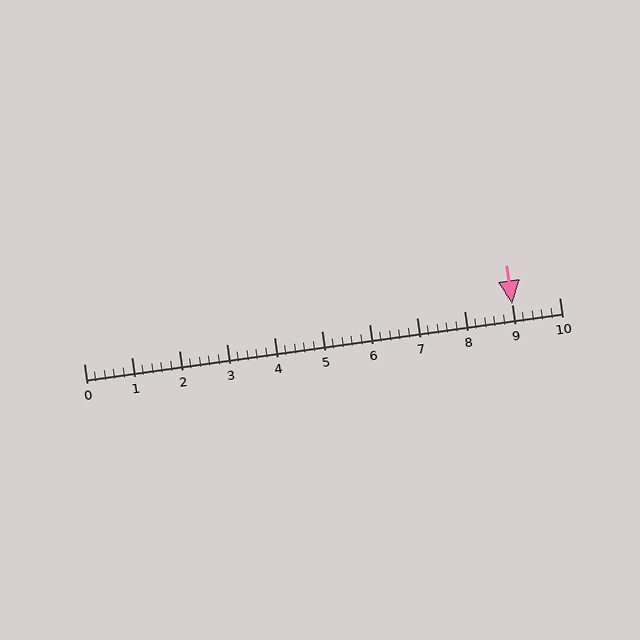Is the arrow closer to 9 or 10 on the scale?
The arrow is closer to 9.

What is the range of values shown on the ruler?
The ruler shows values from 0 to 10.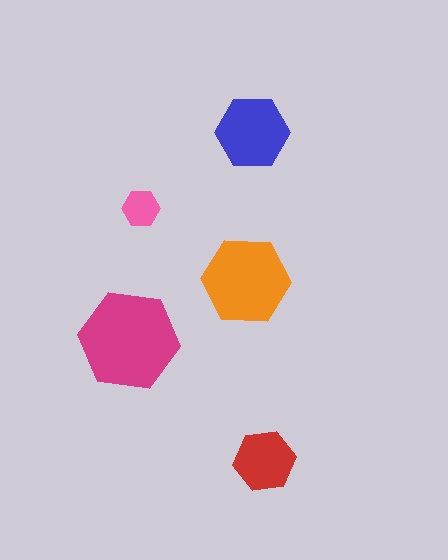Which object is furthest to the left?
The magenta hexagon is leftmost.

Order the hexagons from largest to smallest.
the magenta one, the orange one, the blue one, the red one, the pink one.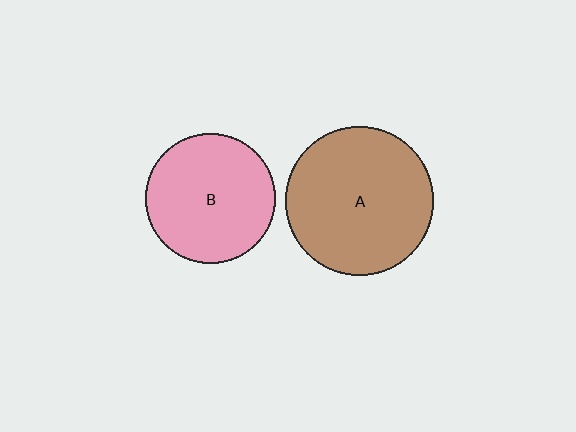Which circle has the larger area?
Circle A (brown).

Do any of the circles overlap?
No, none of the circles overlap.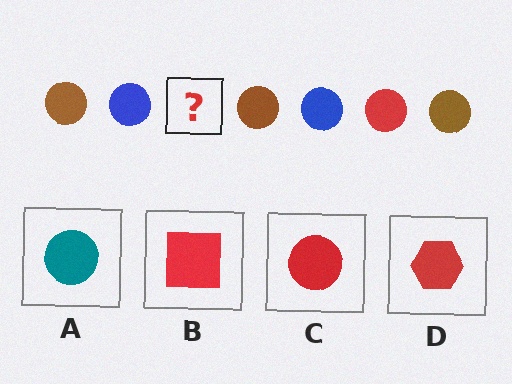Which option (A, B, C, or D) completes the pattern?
C.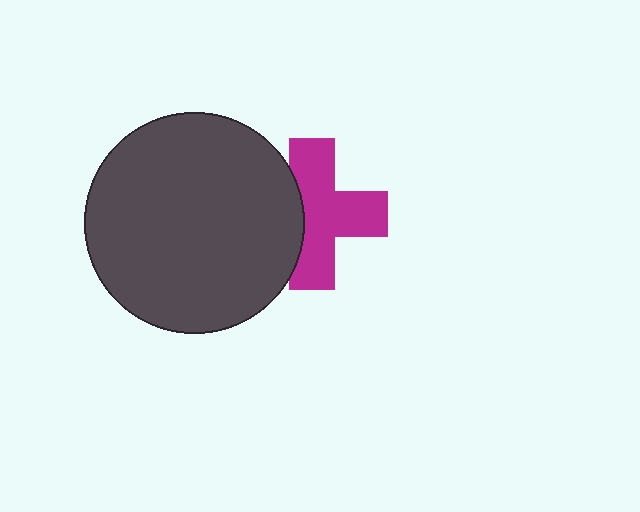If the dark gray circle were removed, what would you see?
You would see the complete magenta cross.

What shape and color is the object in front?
The object in front is a dark gray circle.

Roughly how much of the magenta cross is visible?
Most of it is visible (roughly 69%).